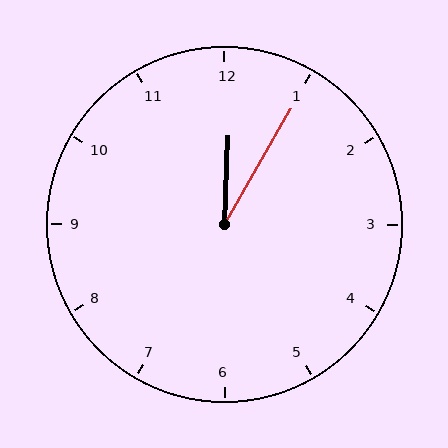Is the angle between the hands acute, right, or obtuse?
It is acute.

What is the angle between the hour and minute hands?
Approximately 28 degrees.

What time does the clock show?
12:05.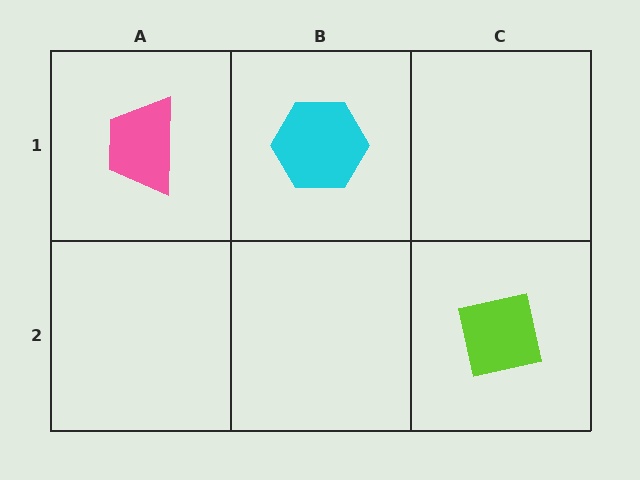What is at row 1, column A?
A pink trapezoid.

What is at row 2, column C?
A lime square.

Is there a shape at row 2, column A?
No, that cell is empty.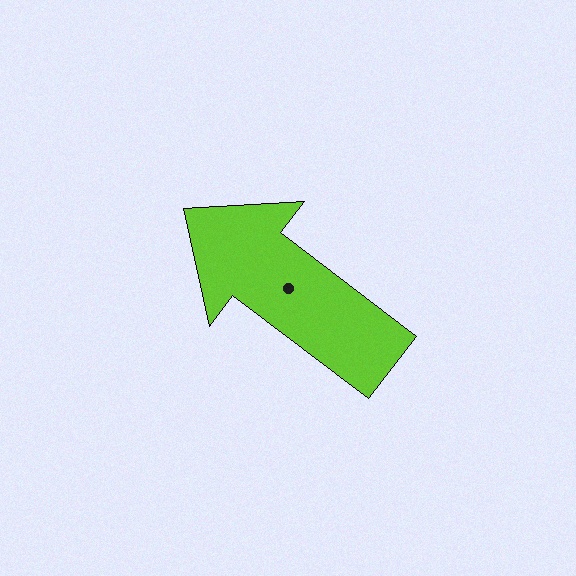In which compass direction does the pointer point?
Northwest.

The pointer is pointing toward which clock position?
Roughly 10 o'clock.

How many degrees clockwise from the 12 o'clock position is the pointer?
Approximately 307 degrees.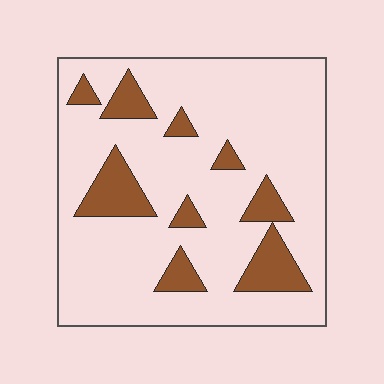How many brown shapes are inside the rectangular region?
9.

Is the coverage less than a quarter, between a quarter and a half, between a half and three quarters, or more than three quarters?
Less than a quarter.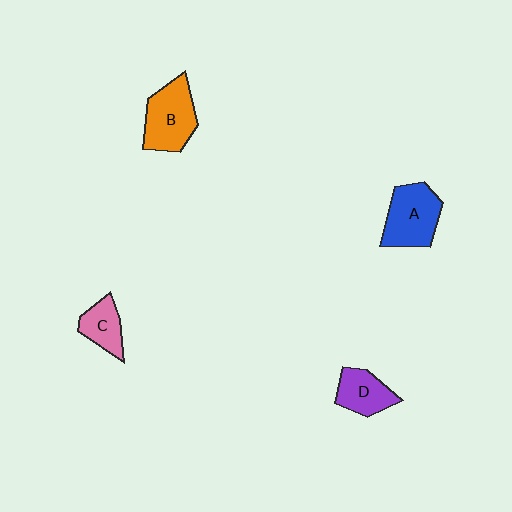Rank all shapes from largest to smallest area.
From largest to smallest: B (orange), A (blue), D (purple), C (pink).